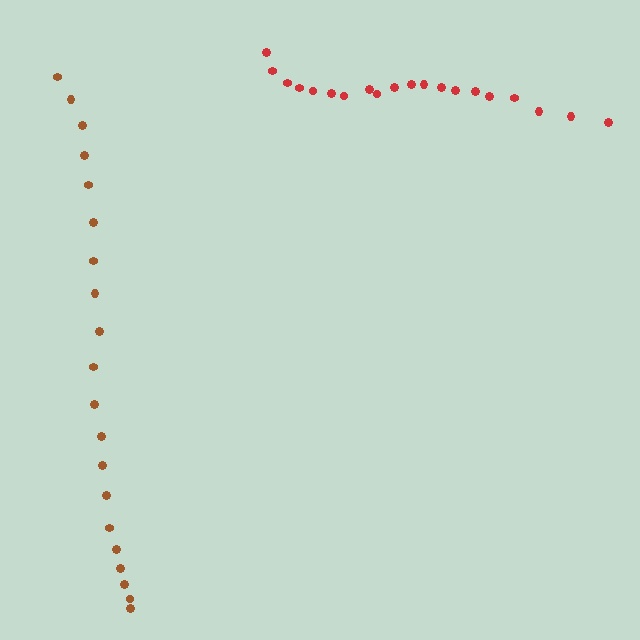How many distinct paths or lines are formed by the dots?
There are 2 distinct paths.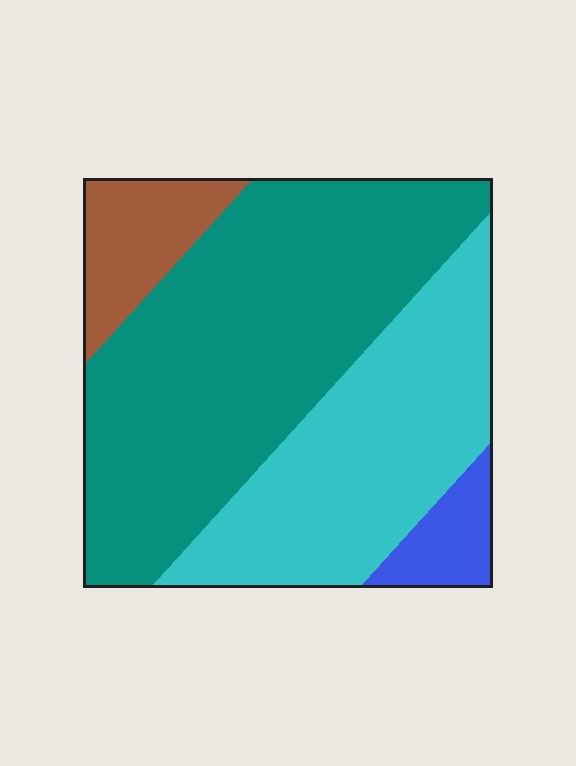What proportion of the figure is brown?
Brown covers around 10% of the figure.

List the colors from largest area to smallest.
From largest to smallest: teal, cyan, brown, blue.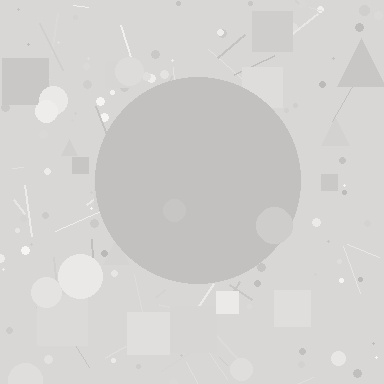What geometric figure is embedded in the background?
A circle is embedded in the background.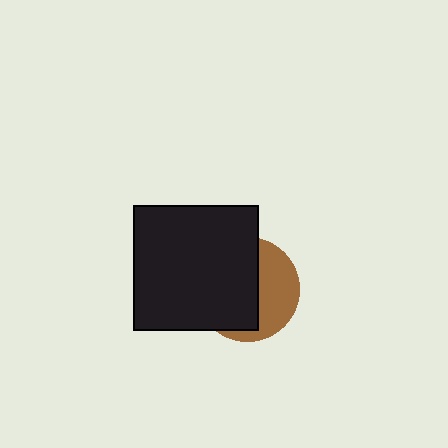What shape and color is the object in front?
The object in front is a black square.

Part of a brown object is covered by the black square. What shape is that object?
It is a circle.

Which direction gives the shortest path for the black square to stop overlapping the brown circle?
Moving left gives the shortest separation.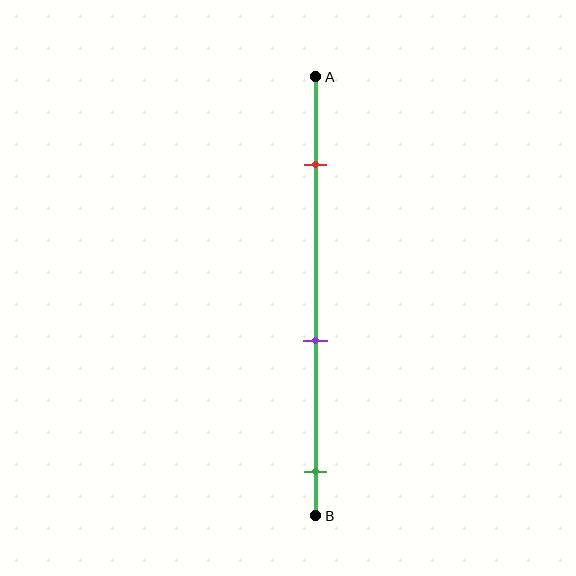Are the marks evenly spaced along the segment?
Yes, the marks are approximately evenly spaced.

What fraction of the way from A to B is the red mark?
The red mark is approximately 20% (0.2) of the way from A to B.